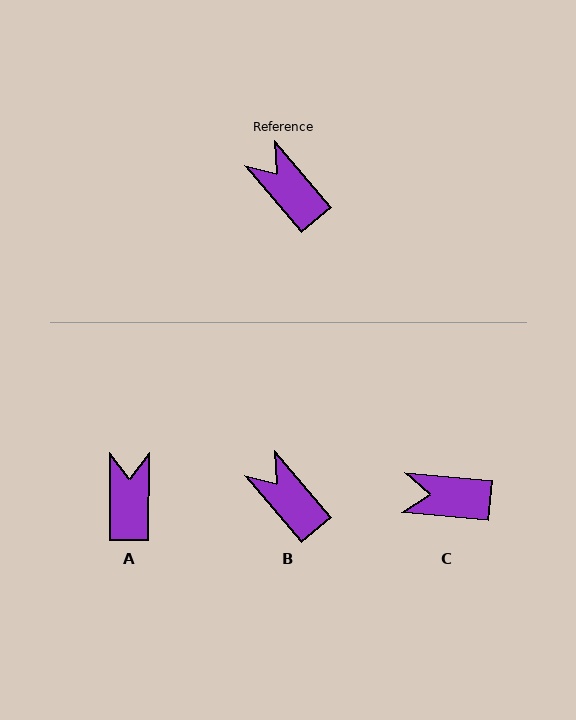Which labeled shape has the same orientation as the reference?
B.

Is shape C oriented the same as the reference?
No, it is off by about 44 degrees.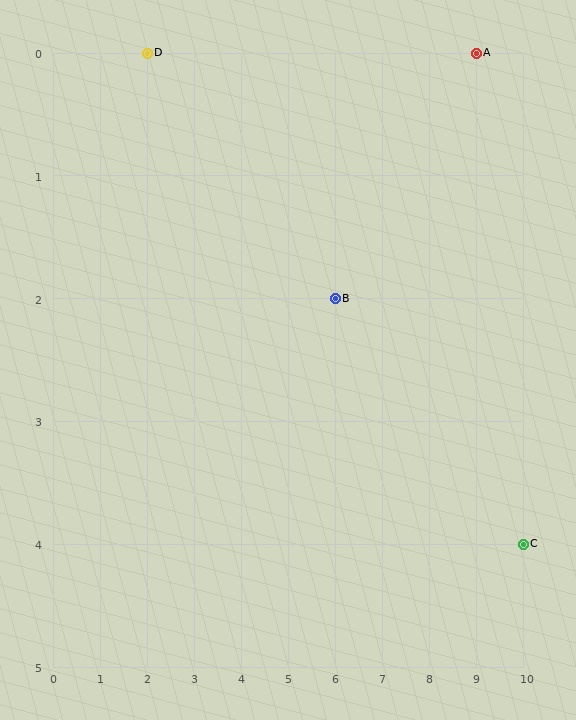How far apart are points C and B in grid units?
Points C and B are 4 columns and 2 rows apart (about 4.5 grid units diagonally).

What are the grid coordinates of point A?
Point A is at grid coordinates (9, 0).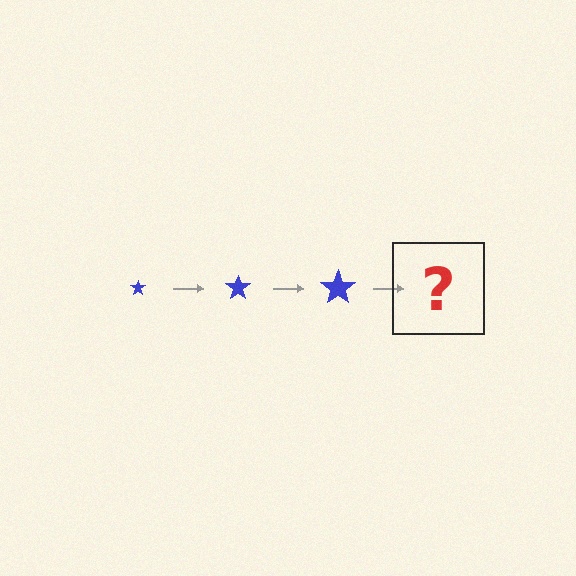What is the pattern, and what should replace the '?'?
The pattern is that the star gets progressively larger each step. The '?' should be a blue star, larger than the previous one.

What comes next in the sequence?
The next element should be a blue star, larger than the previous one.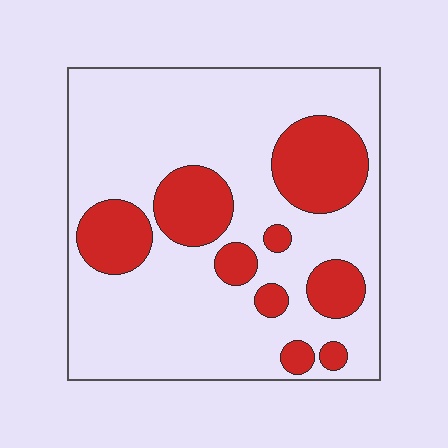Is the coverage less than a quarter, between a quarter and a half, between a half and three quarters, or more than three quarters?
Between a quarter and a half.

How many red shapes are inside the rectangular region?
9.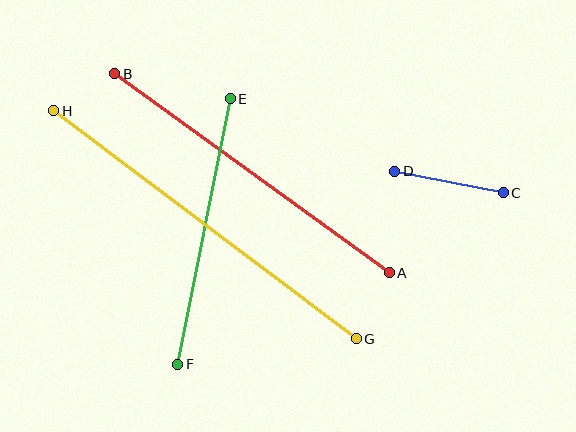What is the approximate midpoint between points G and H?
The midpoint is at approximately (205, 225) pixels.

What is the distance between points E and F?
The distance is approximately 271 pixels.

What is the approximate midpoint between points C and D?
The midpoint is at approximately (449, 182) pixels.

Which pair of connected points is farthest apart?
Points G and H are farthest apart.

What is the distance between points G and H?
The distance is approximately 379 pixels.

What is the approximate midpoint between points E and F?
The midpoint is at approximately (204, 232) pixels.